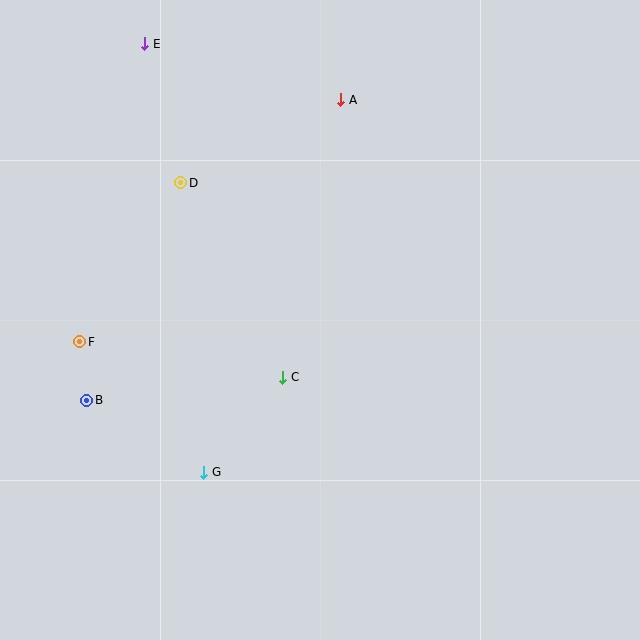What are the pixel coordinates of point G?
Point G is at (204, 472).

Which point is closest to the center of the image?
Point C at (283, 377) is closest to the center.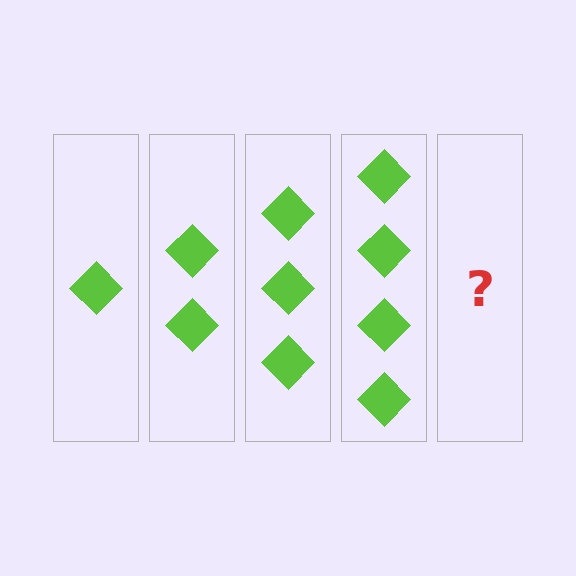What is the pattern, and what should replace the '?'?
The pattern is that each step adds one more diamond. The '?' should be 5 diamonds.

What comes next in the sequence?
The next element should be 5 diamonds.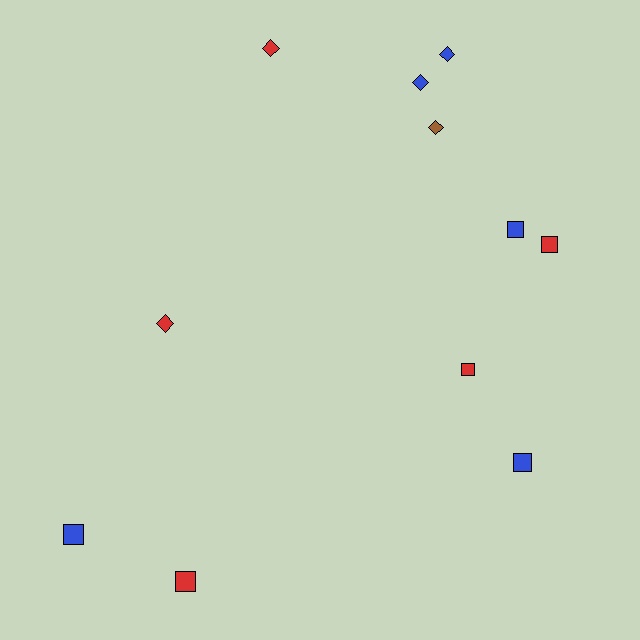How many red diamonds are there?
There are 2 red diamonds.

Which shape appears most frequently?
Square, with 6 objects.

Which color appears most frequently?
Blue, with 5 objects.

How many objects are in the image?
There are 11 objects.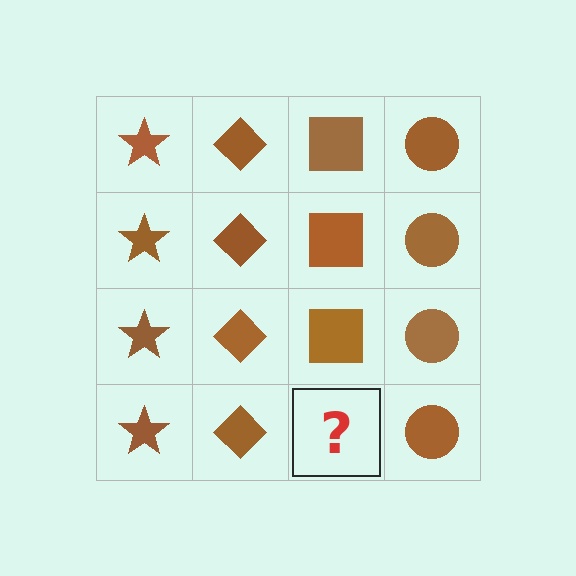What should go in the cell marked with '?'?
The missing cell should contain a brown square.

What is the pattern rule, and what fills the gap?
The rule is that each column has a consistent shape. The gap should be filled with a brown square.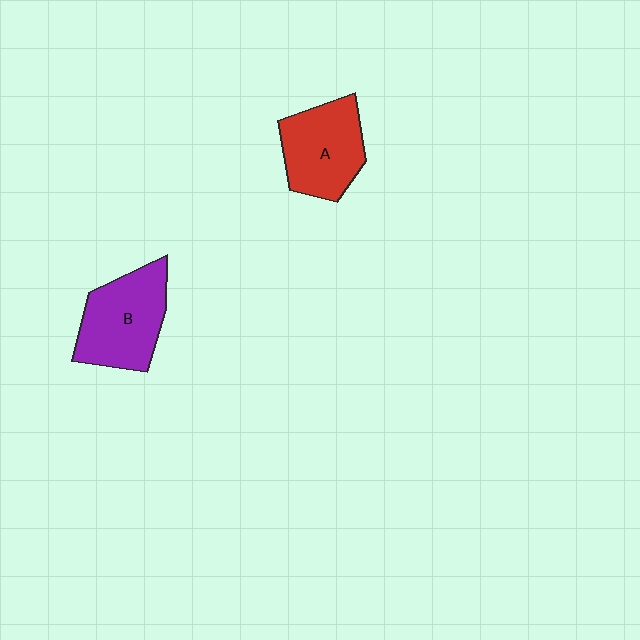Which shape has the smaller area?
Shape A (red).